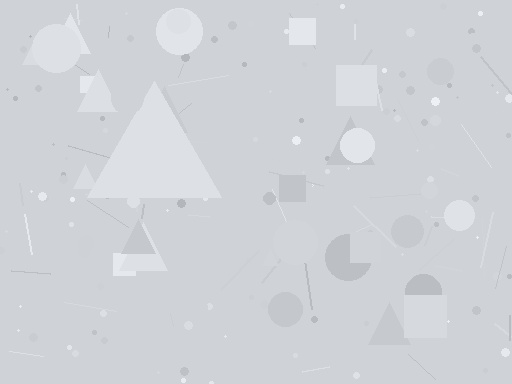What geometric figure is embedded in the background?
A triangle is embedded in the background.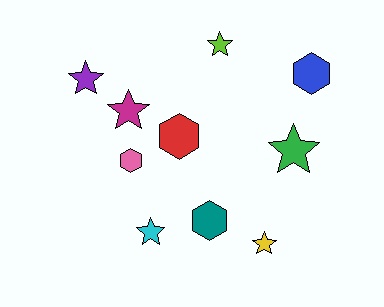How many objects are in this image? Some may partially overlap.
There are 10 objects.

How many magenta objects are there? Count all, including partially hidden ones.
There is 1 magenta object.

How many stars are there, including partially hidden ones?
There are 6 stars.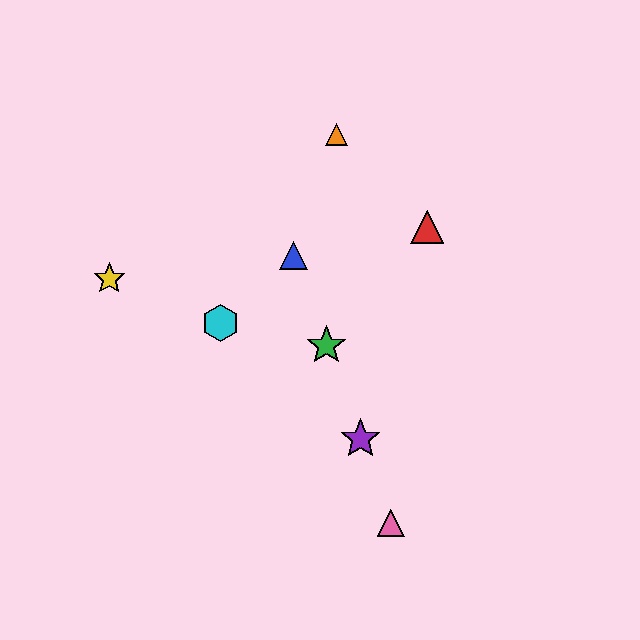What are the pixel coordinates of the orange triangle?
The orange triangle is at (336, 134).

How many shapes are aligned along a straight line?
4 shapes (the blue triangle, the green star, the purple star, the pink triangle) are aligned along a straight line.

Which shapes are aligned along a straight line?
The blue triangle, the green star, the purple star, the pink triangle are aligned along a straight line.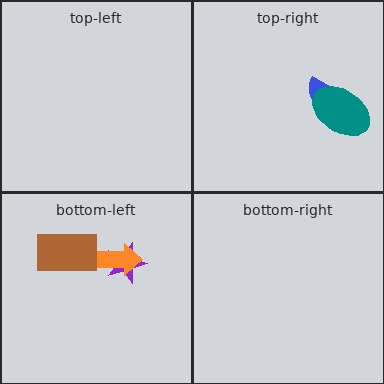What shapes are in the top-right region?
The blue semicircle, the teal ellipse.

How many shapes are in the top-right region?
2.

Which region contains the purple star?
The bottom-left region.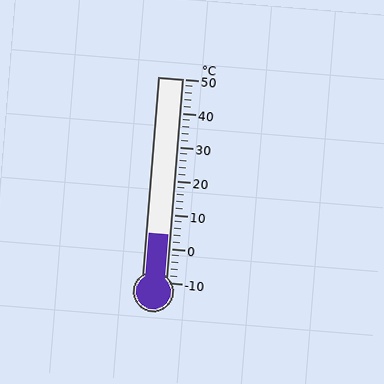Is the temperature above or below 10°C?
The temperature is below 10°C.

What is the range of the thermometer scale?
The thermometer scale ranges from -10°C to 50°C.